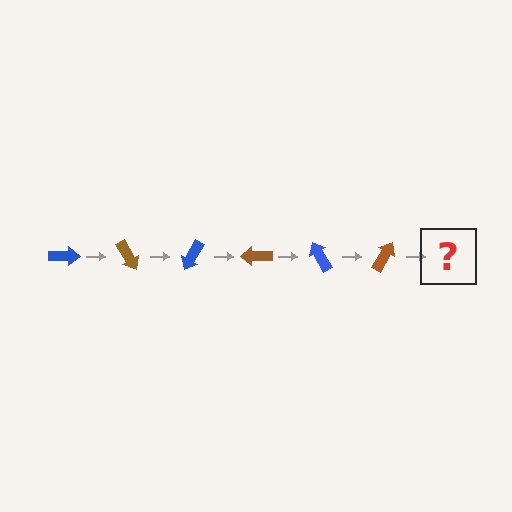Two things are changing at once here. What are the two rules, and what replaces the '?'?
The two rules are that it rotates 60 degrees each step and the color cycles through blue and brown. The '?' should be a blue arrow, rotated 360 degrees from the start.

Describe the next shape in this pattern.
It should be a blue arrow, rotated 360 degrees from the start.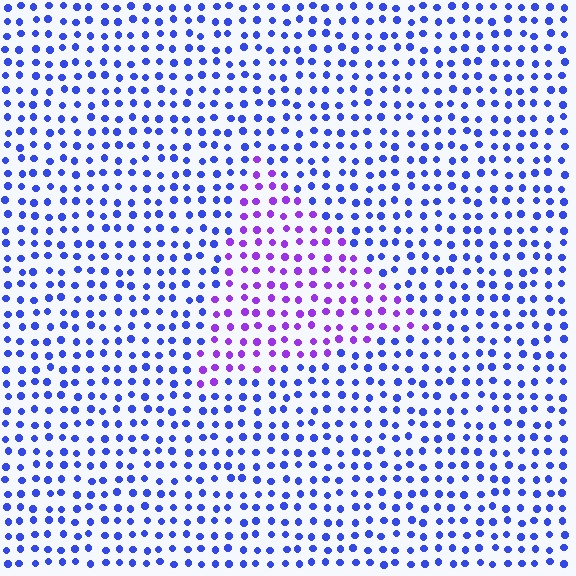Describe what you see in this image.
The image is filled with small blue elements in a uniform arrangement. A triangle-shaped region is visible where the elements are tinted to a slightly different hue, forming a subtle color boundary.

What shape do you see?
I see a triangle.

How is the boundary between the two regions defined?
The boundary is defined purely by a slight shift in hue (about 43 degrees). Spacing, size, and orientation are identical on both sides.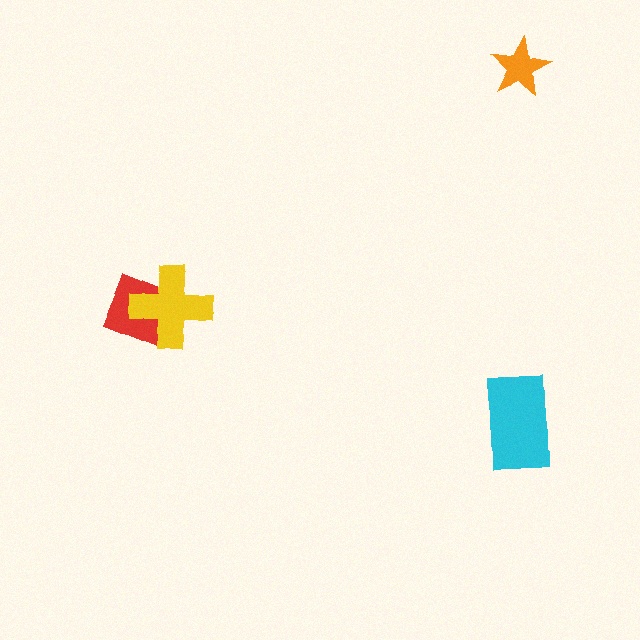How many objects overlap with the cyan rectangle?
0 objects overlap with the cyan rectangle.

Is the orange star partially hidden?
No, no other shape covers it.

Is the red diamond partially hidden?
Yes, it is partially covered by another shape.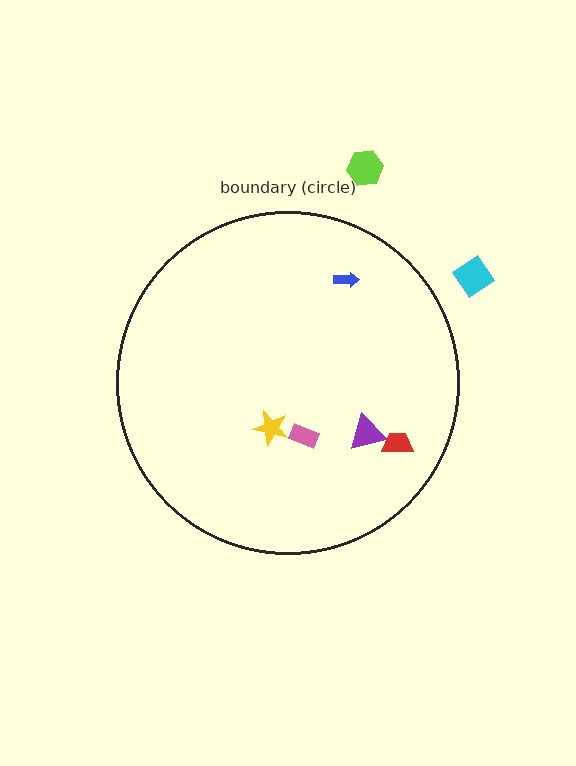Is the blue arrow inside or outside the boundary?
Inside.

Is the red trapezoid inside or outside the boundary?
Inside.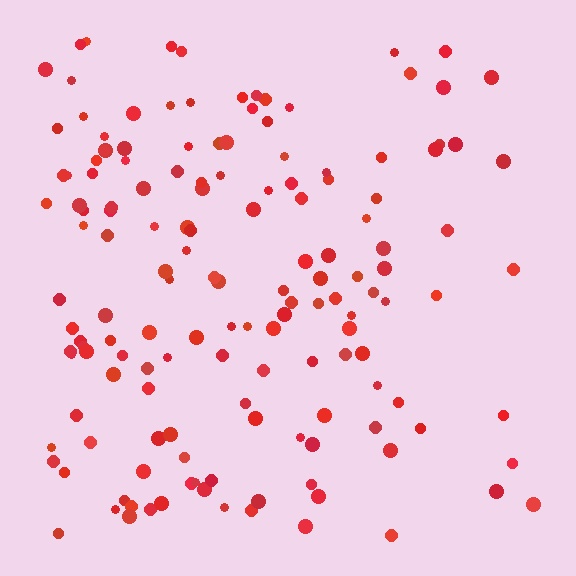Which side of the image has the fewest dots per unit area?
The right.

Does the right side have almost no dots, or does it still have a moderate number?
Still a moderate number, just noticeably fewer than the left.